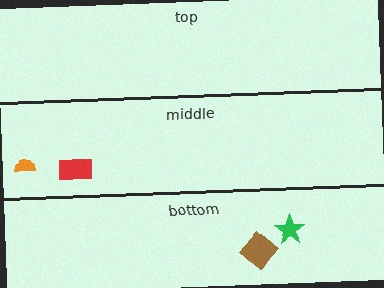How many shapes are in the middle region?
2.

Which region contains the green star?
The bottom region.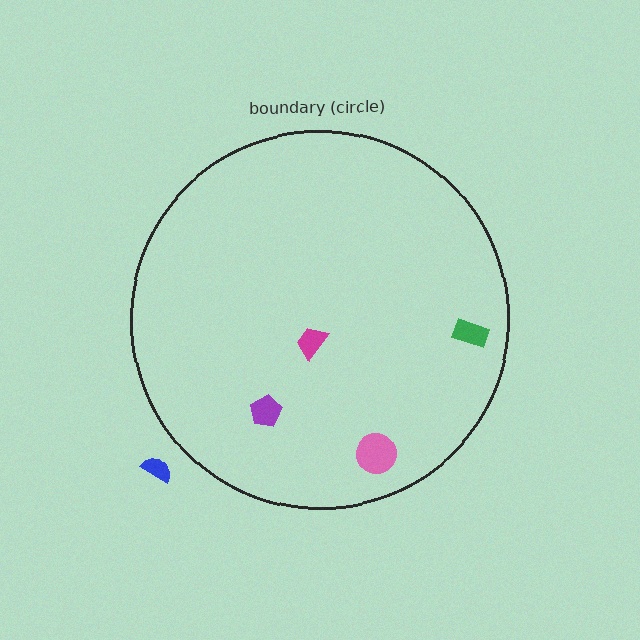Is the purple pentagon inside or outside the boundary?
Inside.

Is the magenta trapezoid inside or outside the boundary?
Inside.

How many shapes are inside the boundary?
4 inside, 1 outside.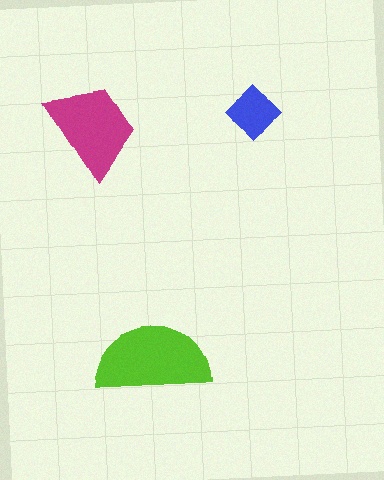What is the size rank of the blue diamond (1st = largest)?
3rd.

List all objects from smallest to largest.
The blue diamond, the magenta trapezoid, the lime semicircle.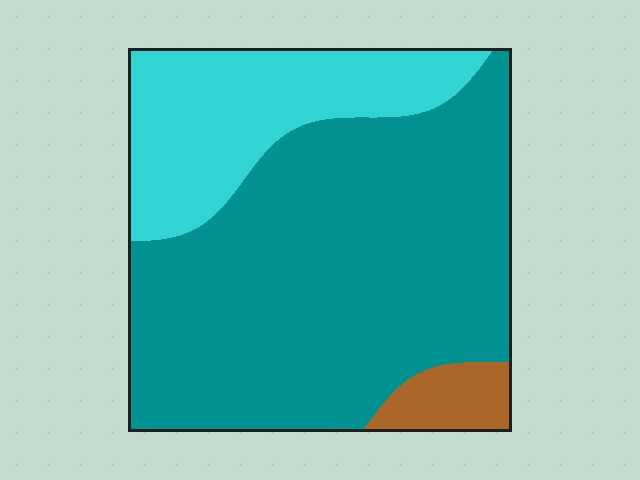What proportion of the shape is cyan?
Cyan covers 26% of the shape.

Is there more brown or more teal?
Teal.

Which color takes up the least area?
Brown, at roughly 5%.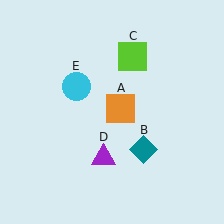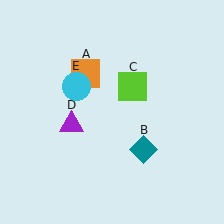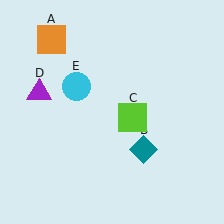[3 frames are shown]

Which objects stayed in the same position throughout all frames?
Teal diamond (object B) and cyan circle (object E) remained stationary.